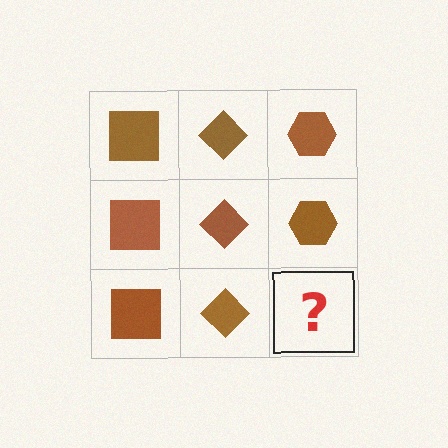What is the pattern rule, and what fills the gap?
The rule is that each column has a consistent shape. The gap should be filled with a brown hexagon.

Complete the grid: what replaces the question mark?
The question mark should be replaced with a brown hexagon.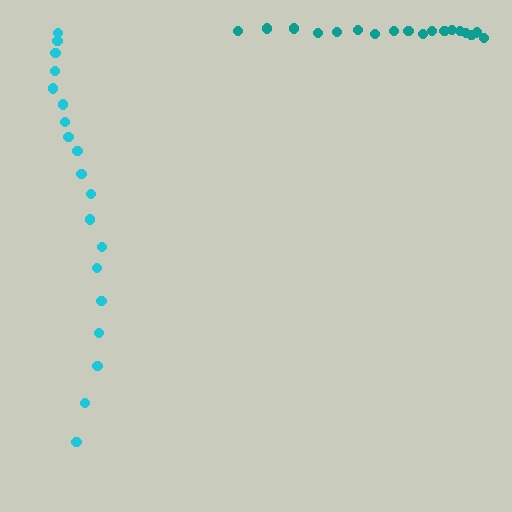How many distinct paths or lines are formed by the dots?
There are 2 distinct paths.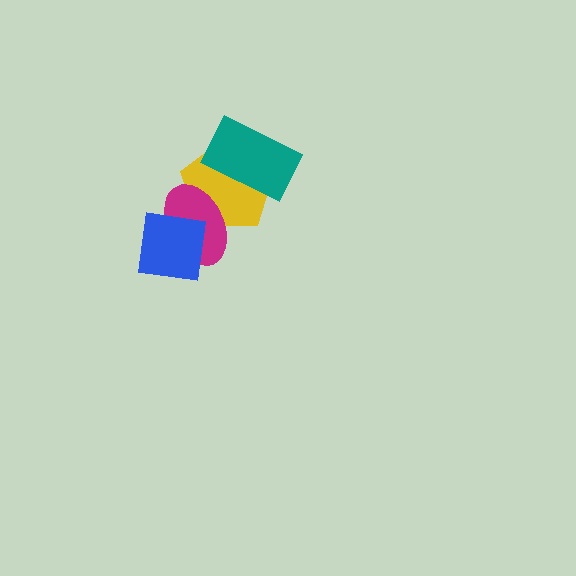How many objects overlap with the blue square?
1 object overlaps with the blue square.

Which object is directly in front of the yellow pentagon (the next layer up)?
The magenta ellipse is directly in front of the yellow pentagon.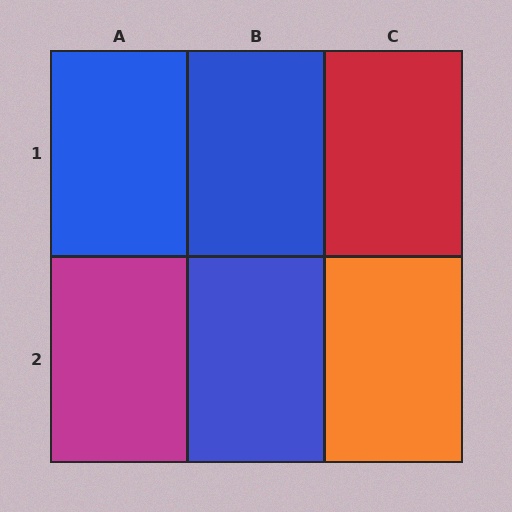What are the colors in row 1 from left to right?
Blue, blue, red.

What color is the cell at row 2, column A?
Magenta.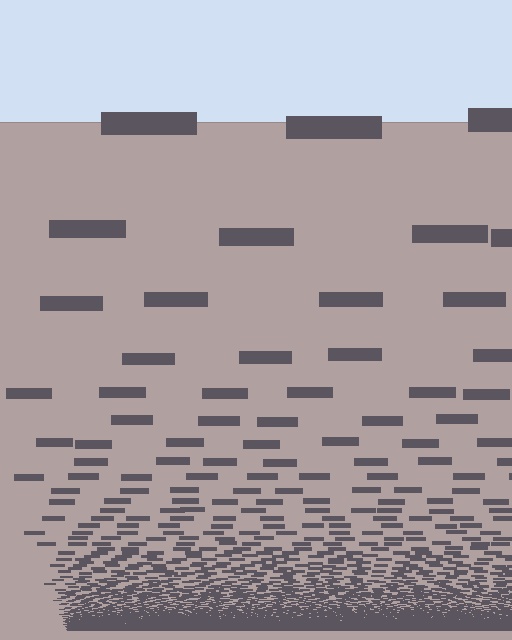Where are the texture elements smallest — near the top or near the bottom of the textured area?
Near the bottom.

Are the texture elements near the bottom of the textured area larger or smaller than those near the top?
Smaller. The gradient is inverted — elements near the bottom are smaller and denser.